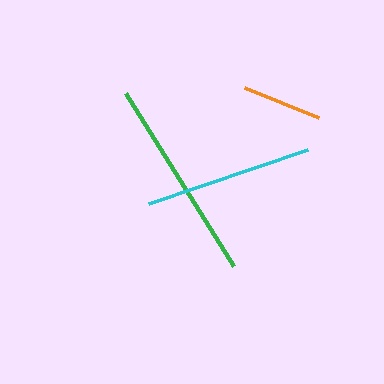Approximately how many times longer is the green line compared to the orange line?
The green line is approximately 2.6 times the length of the orange line.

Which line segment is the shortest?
The orange line is the shortest at approximately 80 pixels.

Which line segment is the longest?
The green line is the longest at approximately 204 pixels.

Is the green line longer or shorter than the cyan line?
The green line is longer than the cyan line.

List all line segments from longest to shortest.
From longest to shortest: green, cyan, orange.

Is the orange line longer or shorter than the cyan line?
The cyan line is longer than the orange line.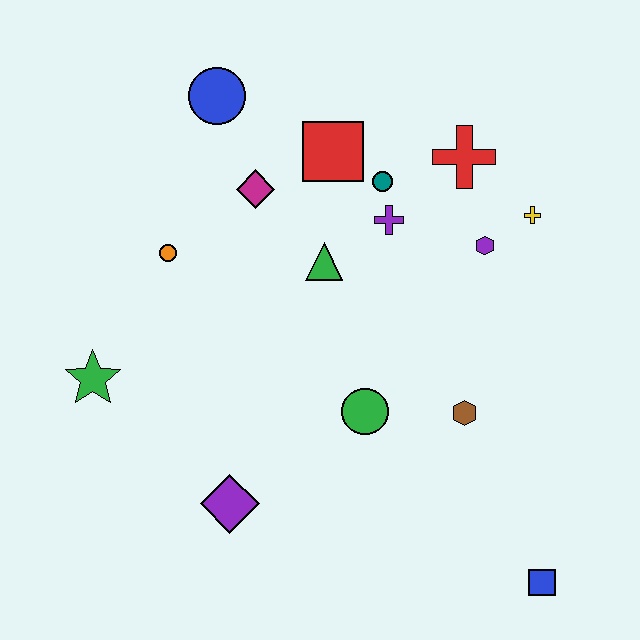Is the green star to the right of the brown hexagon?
No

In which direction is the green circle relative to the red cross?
The green circle is below the red cross.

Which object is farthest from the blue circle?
The blue square is farthest from the blue circle.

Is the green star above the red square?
No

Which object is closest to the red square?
The teal circle is closest to the red square.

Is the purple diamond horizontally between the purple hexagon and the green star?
Yes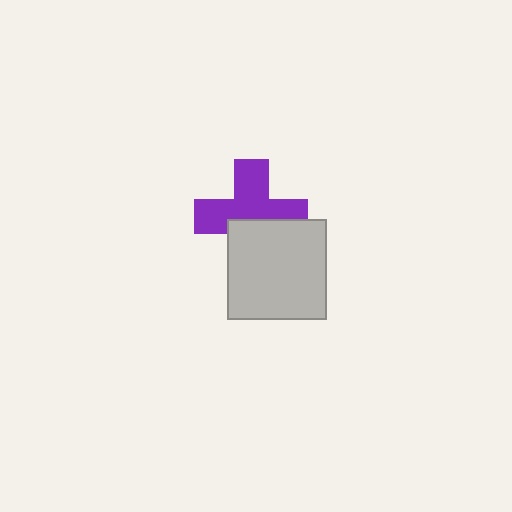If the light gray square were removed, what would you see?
You would see the complete purple cross.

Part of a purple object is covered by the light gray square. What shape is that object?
It is a cross.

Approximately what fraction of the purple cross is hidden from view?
Roughly 38% of the purple cross is hidden behind the light gray square.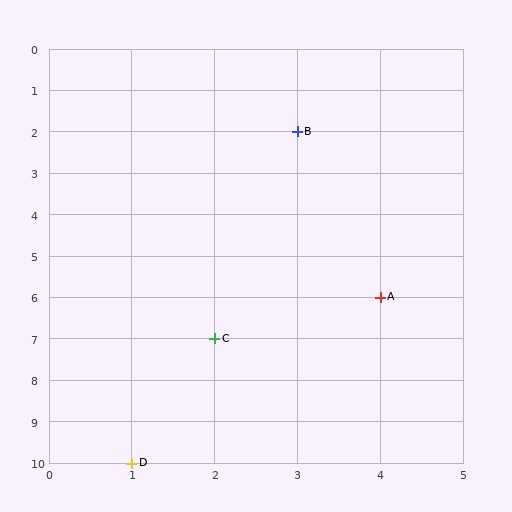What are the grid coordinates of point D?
Point D is at grid coordinates (1, 10).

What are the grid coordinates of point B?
Point B is at grid coordinates (3, 2).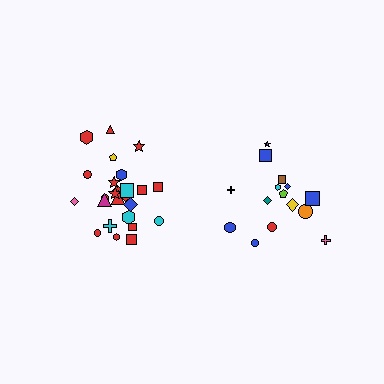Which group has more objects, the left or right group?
The left group.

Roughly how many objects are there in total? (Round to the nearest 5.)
Roughly 40 objects in total.